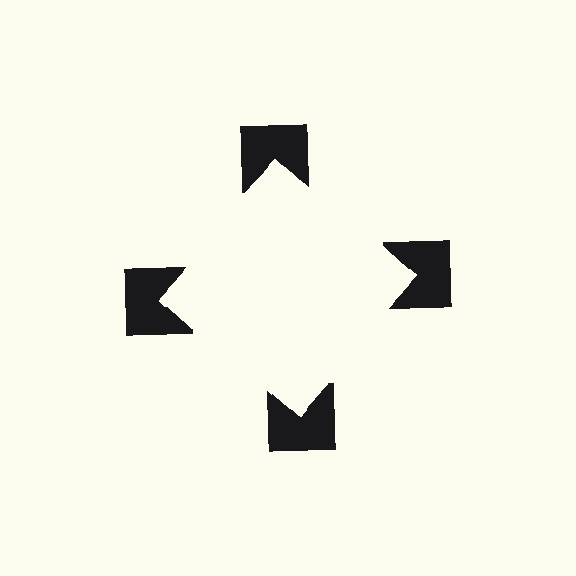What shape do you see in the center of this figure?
An illusory square — its edges are inferred from the aligned wedge cuts in the notched squares, not physically drawn.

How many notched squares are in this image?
There are 4 — one at each vertex of the illusory square.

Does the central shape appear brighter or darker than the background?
It typically appears slightly brighter than the background, even though no actual brightness change is drawn.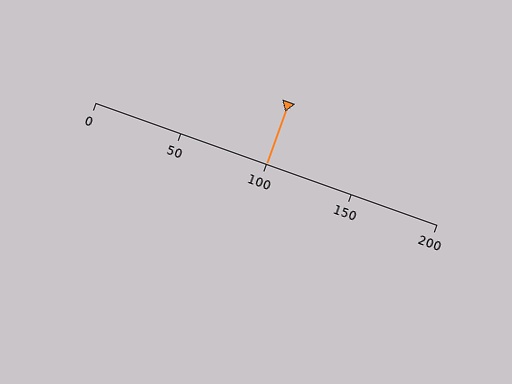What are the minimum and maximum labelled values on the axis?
The axis runs from 0 to 200.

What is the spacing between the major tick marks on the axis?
The major ticks are spaced 50 apart.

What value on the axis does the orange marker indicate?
The marker indicates approximately 100.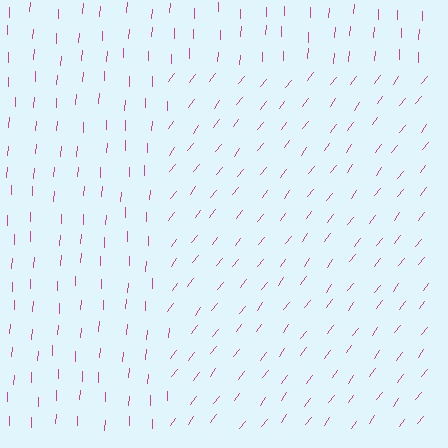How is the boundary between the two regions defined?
The boundary is defined purely by a change in line orientation (approximately 35 degrees difference). All lines are the same color and thickness.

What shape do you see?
I see a rectangle.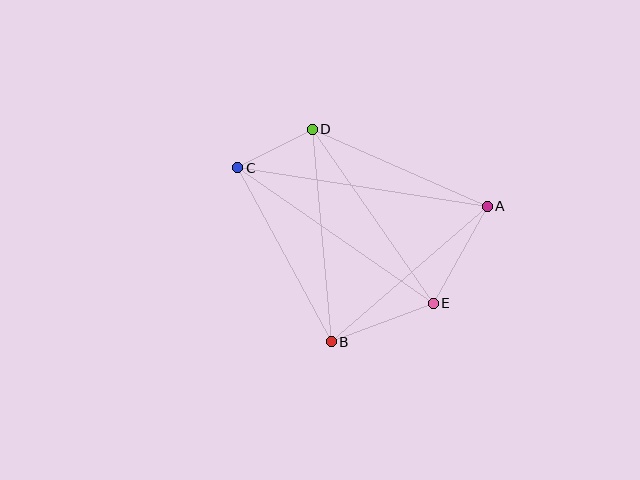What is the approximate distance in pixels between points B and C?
The distance between B and C is approximately 197 pixels.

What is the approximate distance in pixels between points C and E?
The distance between C and E is approximately 238 pixels.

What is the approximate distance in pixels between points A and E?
The distance between A and E is approximately 111 pixels.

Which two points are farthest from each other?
Points A and C are farthest from each other.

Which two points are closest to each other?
Points C and D are closest to each other.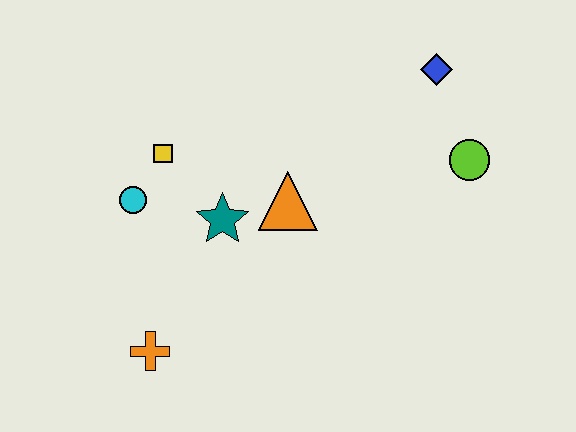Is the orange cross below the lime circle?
Yes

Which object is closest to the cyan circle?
The yellow square is closest to the cyan circle.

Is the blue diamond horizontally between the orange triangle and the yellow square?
No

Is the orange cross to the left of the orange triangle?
Yes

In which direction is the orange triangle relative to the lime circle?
The orange triangle is to the left of the lime circle.